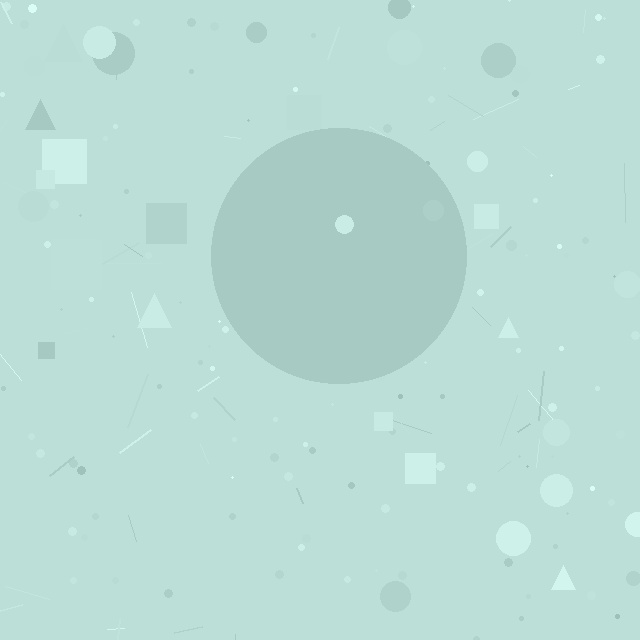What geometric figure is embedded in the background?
A circle is embedded in the background.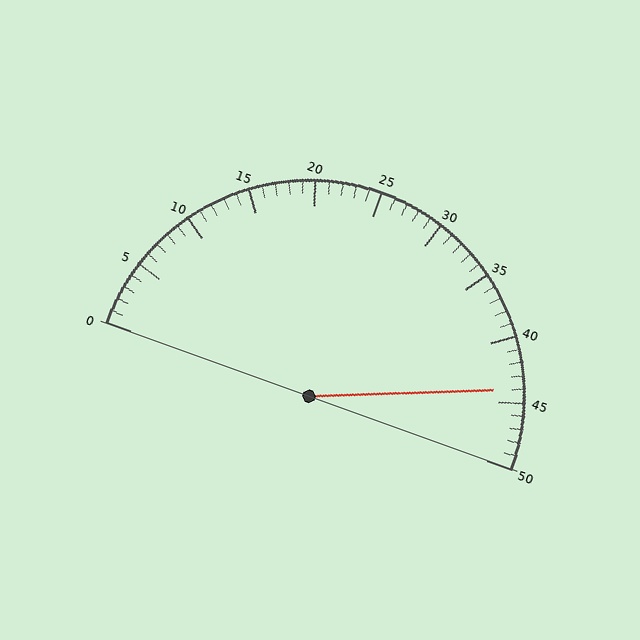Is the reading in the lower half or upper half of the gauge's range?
The reading is in the upper half of the range (0 to 50).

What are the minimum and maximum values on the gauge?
The gauge ranges from 0 to 50.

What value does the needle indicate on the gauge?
The needle indicates approximately 44.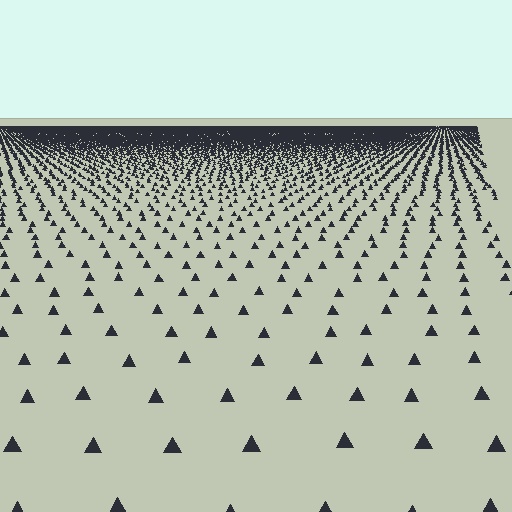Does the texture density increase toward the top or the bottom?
Density increases toward the top.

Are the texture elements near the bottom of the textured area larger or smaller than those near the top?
Larger. Near the bottom, elements are closer to the viewer and appear at a bigger on-screen size.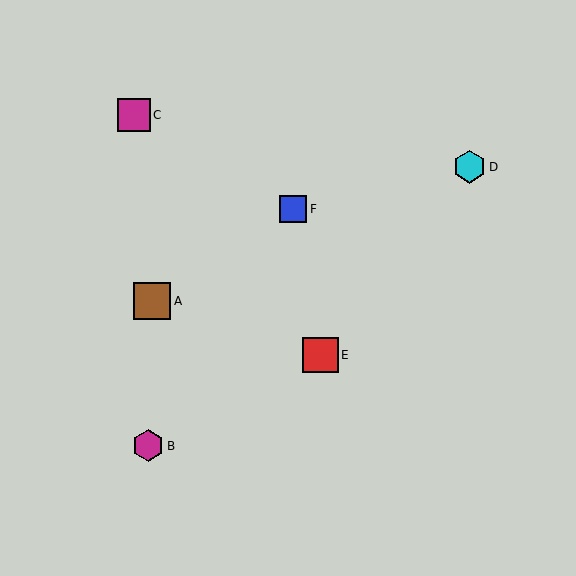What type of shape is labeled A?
Shape A is a brown square.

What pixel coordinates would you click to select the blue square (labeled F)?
Click at (293, 209) to select the blue square F.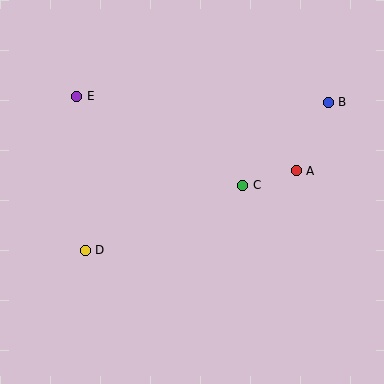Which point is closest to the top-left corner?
Point E is closest to the top-left corner.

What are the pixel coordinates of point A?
Point A is at (296, 171).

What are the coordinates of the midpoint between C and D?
The midpoint between C and D is at (164, 218).